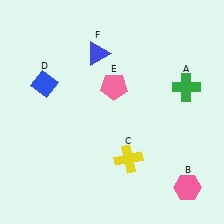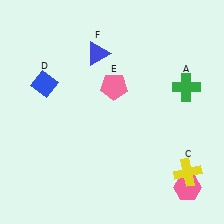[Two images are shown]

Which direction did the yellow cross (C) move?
The yellow cross (C) moved right.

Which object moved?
The yellow cross (C) moved right.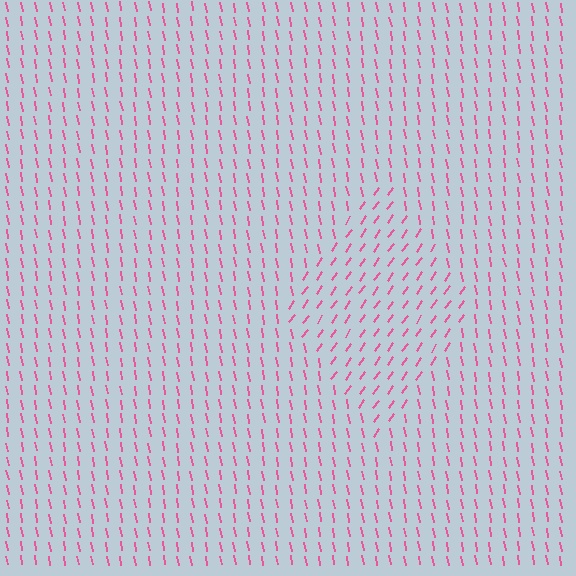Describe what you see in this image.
The image is filled with small pink line segments. A diamond region in the image has lines oriented differently from the surrounding lines, creating a visible texture boundary.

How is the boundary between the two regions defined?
The boundary is defined purely by a change in line orientation (approximately 45 degrees difference). All lines are the same color and thickness.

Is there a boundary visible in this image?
Yes, there is a texture boundary formed by a change in line orientation.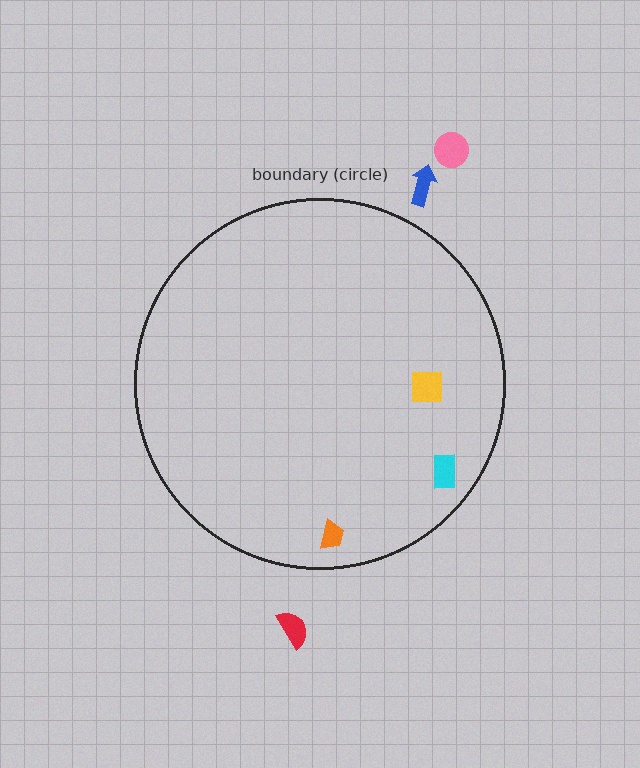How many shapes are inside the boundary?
3 inside, 3 outside.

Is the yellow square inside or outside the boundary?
Inside.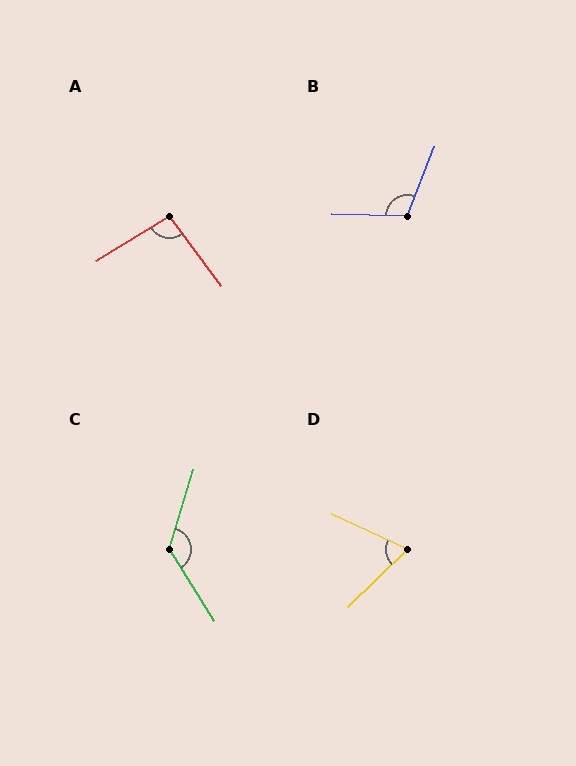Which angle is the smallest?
D, at approximately 69 degrees.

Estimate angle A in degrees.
Approximately 96 degrees.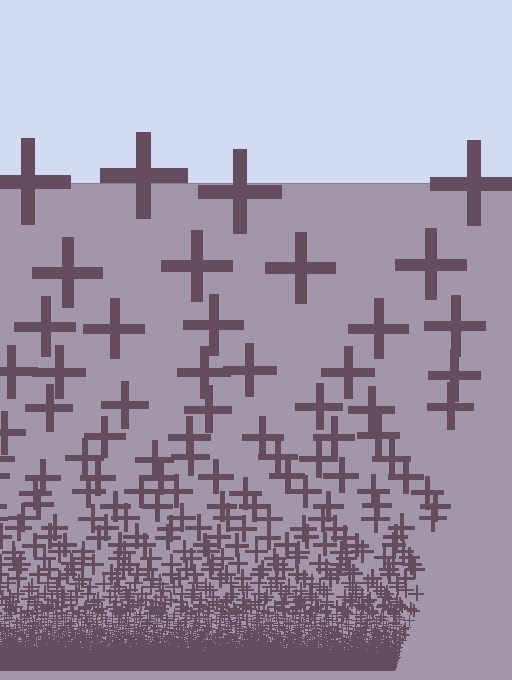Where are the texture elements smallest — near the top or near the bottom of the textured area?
Near the bottom.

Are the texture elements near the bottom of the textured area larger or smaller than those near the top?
Smaller. The gradient is inverted — elements near the bottom are smaller and denser.